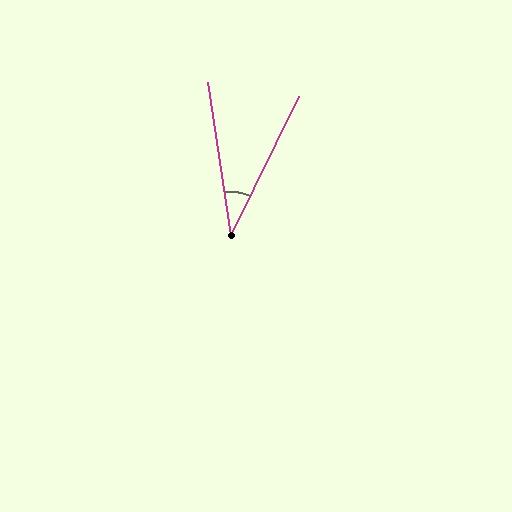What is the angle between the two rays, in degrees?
Approximately 35 degrees.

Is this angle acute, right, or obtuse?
It is acute.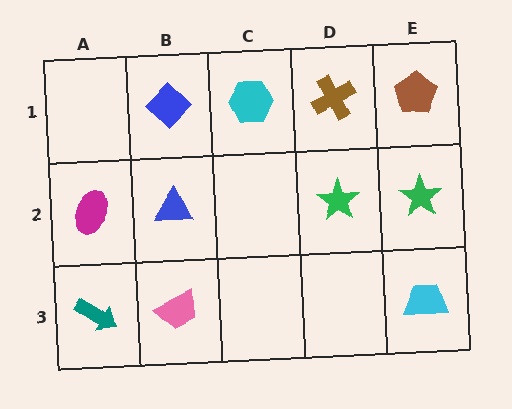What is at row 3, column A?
A teal arrow.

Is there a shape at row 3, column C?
No, that cell is empty.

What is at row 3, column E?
A cyan trapezoid.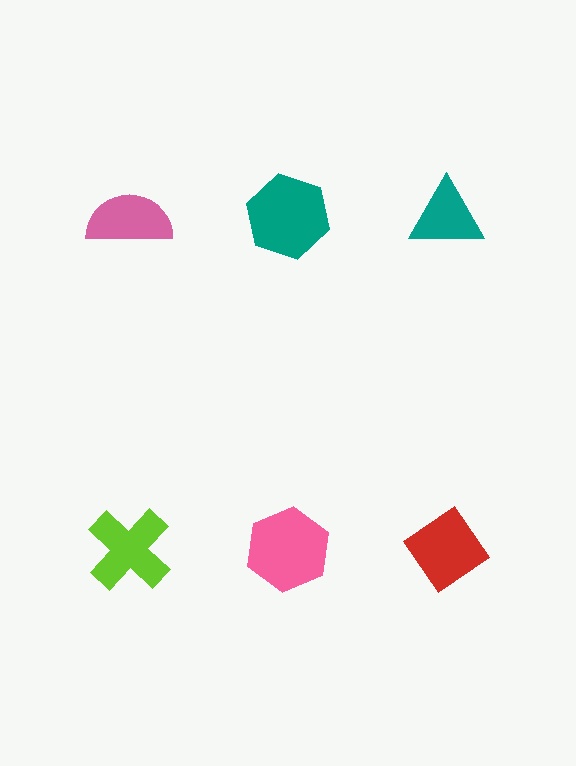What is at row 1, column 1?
A pink semicircle.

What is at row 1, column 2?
A teal hexagon.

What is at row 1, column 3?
A teal triangle.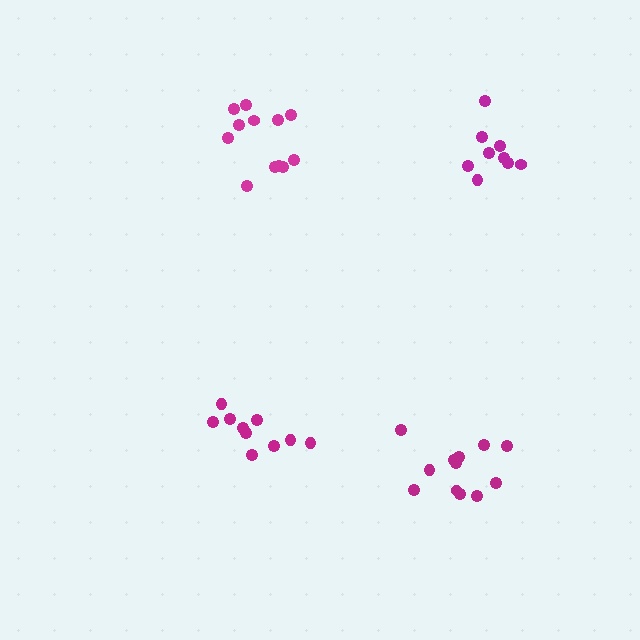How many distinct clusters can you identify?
There are 4 distinct clusters.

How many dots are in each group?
Group 1: 10 dots, Group 2: 12 dots, Group 3: 9 dots, Group 4: 12 dots (43 total).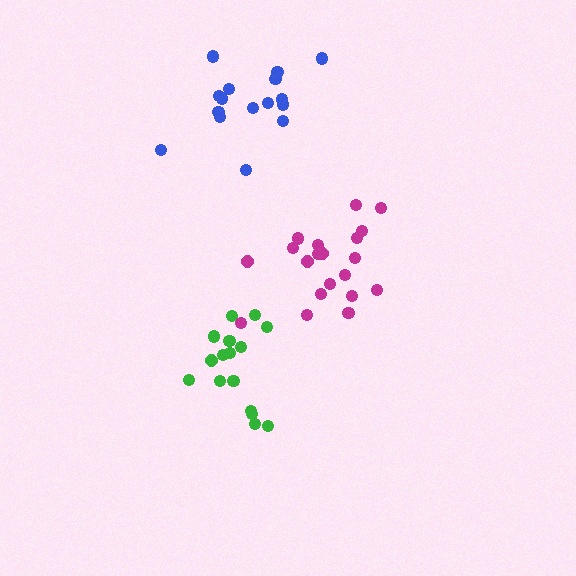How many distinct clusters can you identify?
There are 3 distinct clusters.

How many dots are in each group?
Group 1: 16 dots, Group 2: 20 dots, Group 3: 16 dots (52 total).